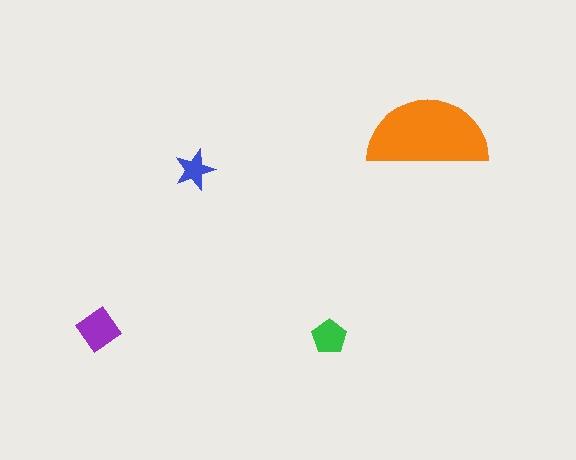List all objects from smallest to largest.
The blue star, the green pentagon, the purple diamond, the orange semicircle.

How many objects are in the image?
There are 4 objects in the image.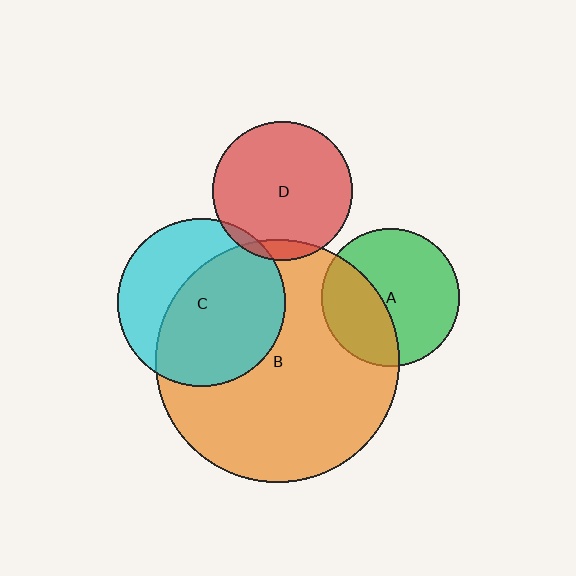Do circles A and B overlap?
Yes.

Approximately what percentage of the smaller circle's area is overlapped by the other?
Approximately 35%.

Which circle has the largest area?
Circle B (orange).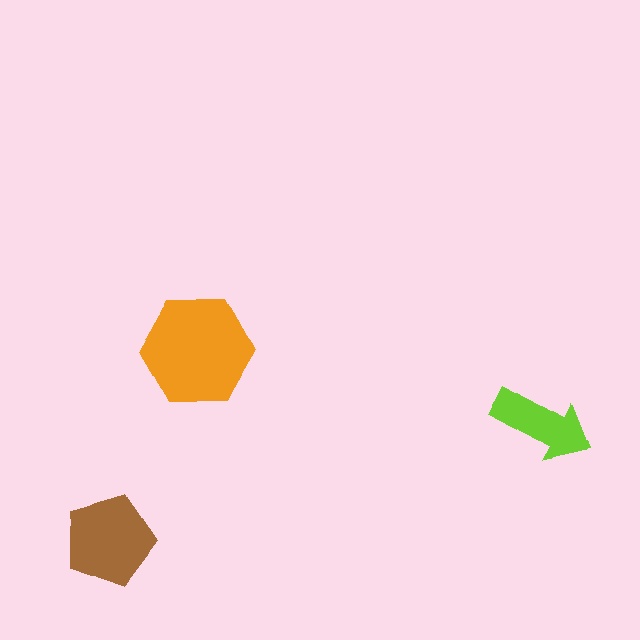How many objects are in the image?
There are 3 objects in the image.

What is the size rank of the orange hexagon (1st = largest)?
1st.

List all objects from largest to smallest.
The orange hexagon, the brown pentagon, the lime arrow.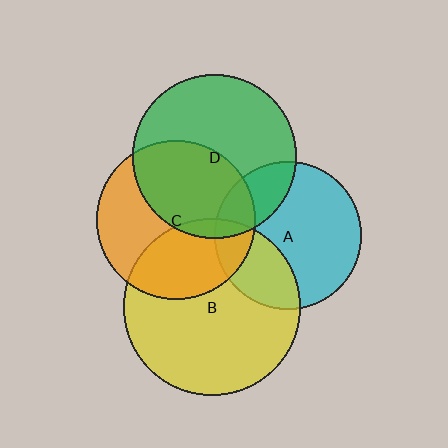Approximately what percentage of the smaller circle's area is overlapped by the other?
Approximately 5%.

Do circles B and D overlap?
Yes.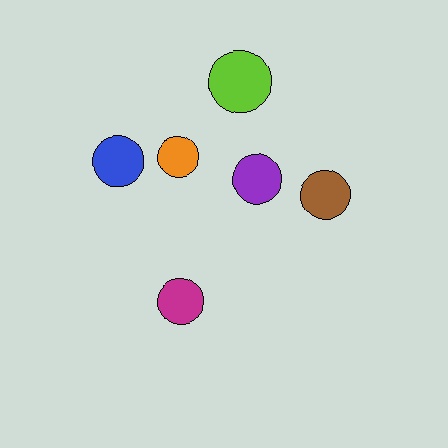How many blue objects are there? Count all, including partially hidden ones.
There is 1 blue object.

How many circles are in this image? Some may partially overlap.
There are 6 circles.